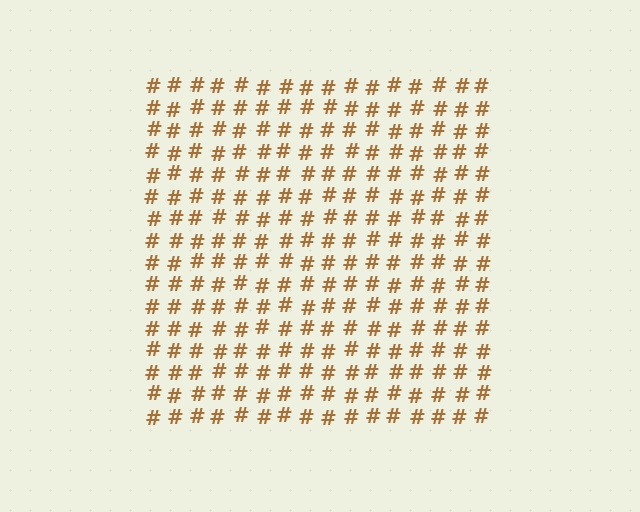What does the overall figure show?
The overall figure shows a square.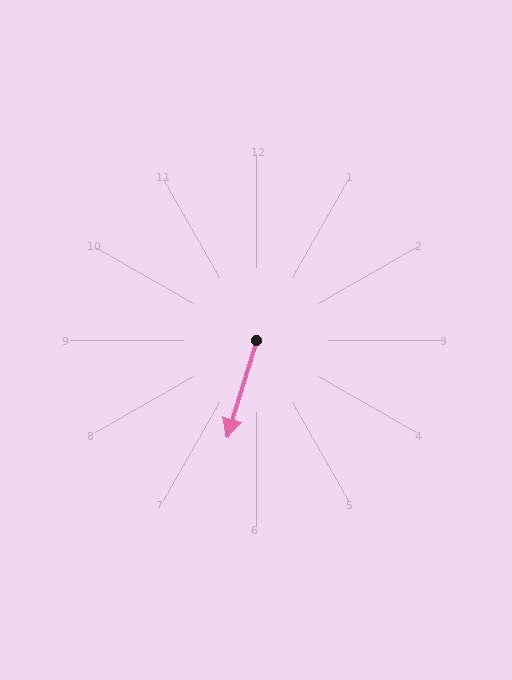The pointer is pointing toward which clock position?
Roughly 7 o'clock.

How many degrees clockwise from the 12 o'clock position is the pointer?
Approximately 197 degrees.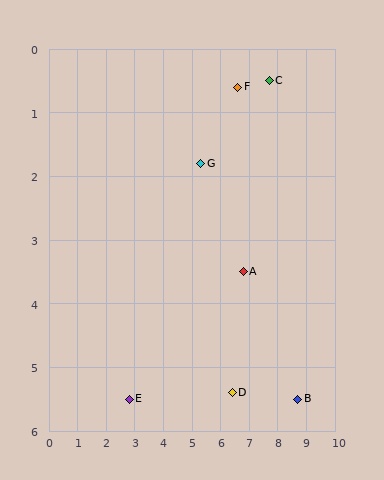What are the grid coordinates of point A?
Point A is at approximately (6.8, 3.5).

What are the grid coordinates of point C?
Point C is at approximately (7.7, 0.5).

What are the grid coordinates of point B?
Point B is at approximately (8.7, 5.5).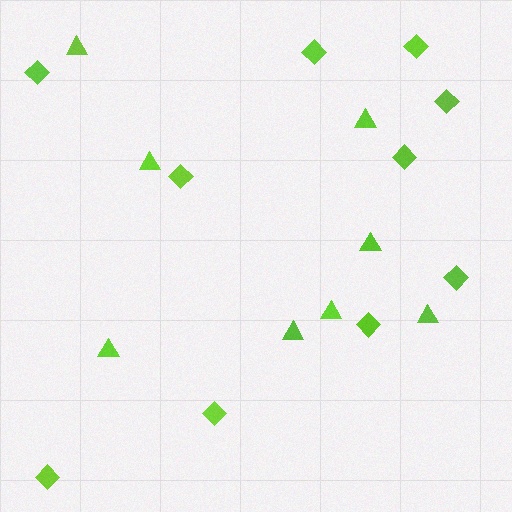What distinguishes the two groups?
There are 2 groups: one group of diamonds (10) and one group of triangles (8).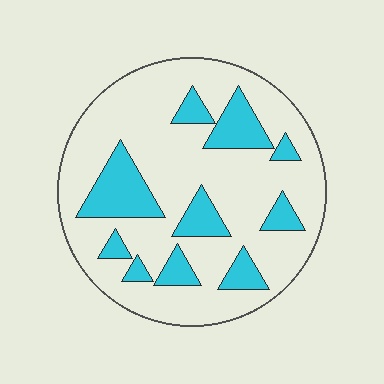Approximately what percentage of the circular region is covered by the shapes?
Approximately 25%.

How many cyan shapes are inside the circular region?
10.